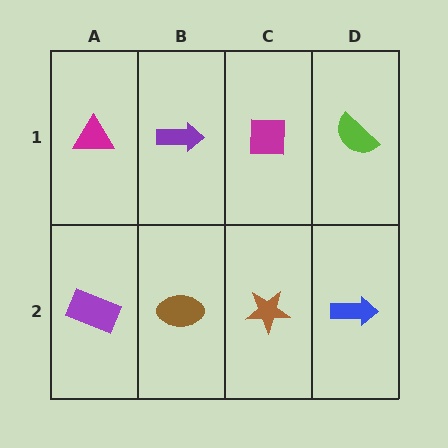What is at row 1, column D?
A lime semicircle.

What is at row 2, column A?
A purple rectangle.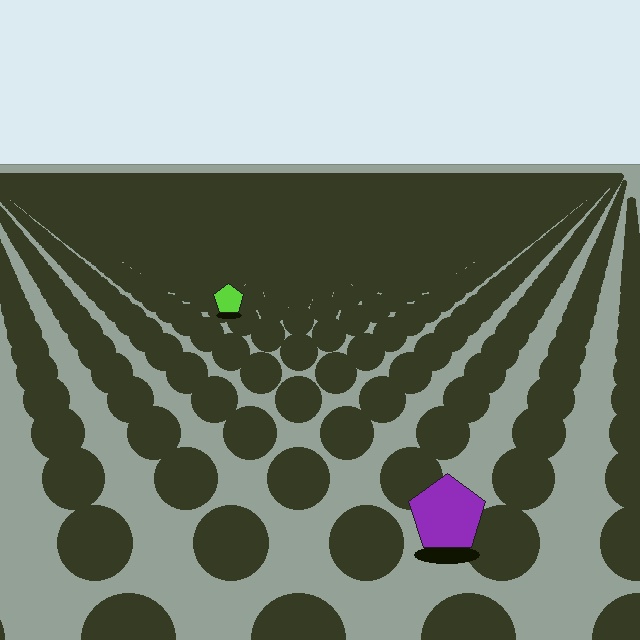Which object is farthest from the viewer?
The lime pentagon is farthest from the viewer. It appears smaller and the ground texture around it is denser.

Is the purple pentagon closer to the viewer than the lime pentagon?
Yes. The purple pentagon is closer — you can tell from the texture gradient: the ground texture is coarser near it.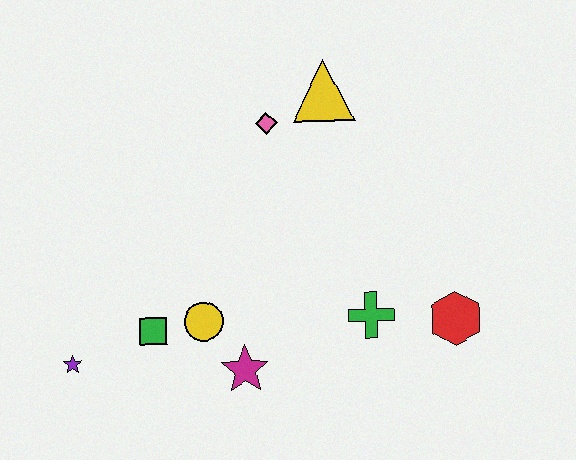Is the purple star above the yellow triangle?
No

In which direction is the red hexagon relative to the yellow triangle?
The red hexagon is below the yellow triangle.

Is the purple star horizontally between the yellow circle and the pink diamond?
No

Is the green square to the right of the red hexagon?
No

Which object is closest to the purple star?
The green square is closest to the purple star.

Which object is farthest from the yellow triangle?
The purple star is farthest from the yellow triangle.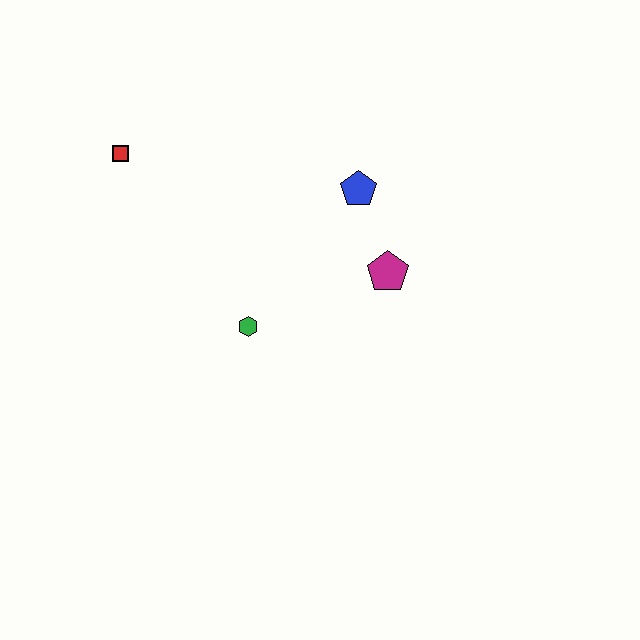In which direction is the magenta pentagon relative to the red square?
The magenta pentagon is to the right of the red square.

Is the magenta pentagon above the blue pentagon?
No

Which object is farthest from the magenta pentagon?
The red square is farthest from the magenta pentagon.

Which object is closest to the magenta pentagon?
The blue pentagon is closest to the magenta pentagon.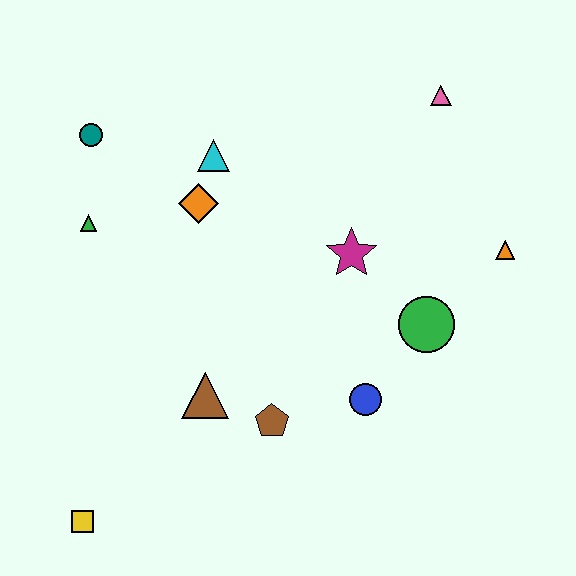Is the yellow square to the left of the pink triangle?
Yes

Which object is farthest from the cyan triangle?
The yellow square is farthest from the cyan triangle.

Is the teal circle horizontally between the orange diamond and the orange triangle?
No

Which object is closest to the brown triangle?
The brown pentagon is closest to the brown triangle.